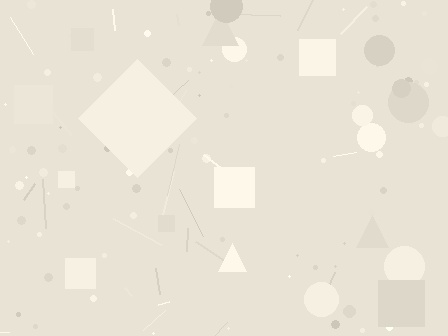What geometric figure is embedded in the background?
A diamond is embedded in the background.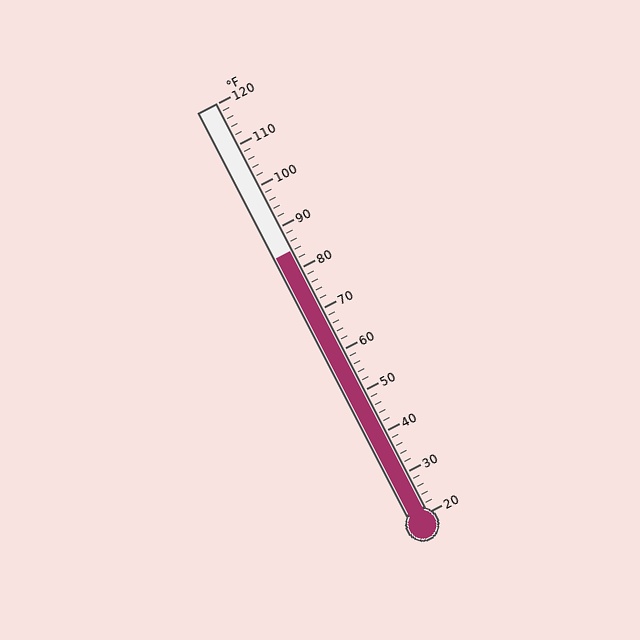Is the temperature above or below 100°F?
The temperature is below 100°F.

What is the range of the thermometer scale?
The thermometer scale ranges from 20°F to 120°F.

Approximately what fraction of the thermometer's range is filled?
The thermometer is filled to approximately 65% of its range.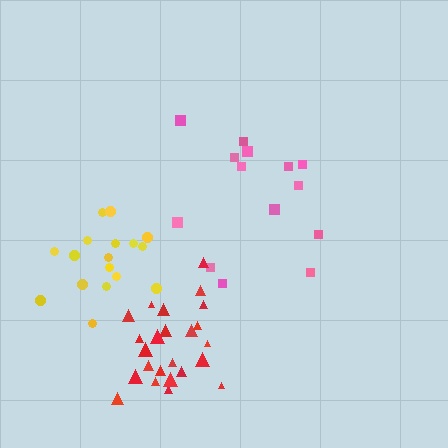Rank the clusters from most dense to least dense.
red, yellow, pink.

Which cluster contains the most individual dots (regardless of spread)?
Red (24).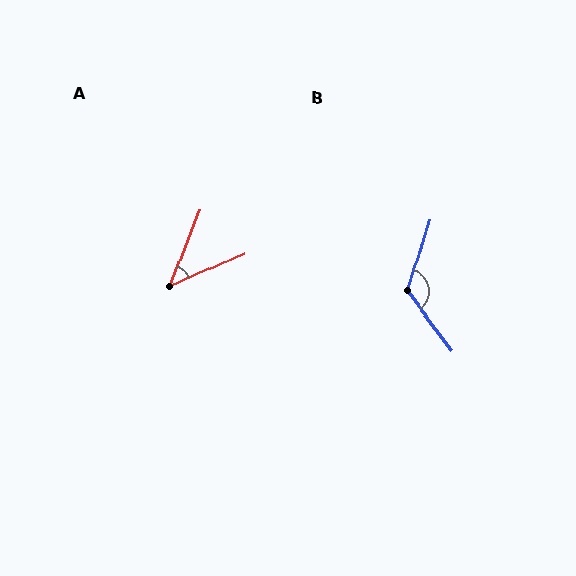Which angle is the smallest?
A, at approximately 45 degrees.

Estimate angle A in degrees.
Approximately 45 degrees.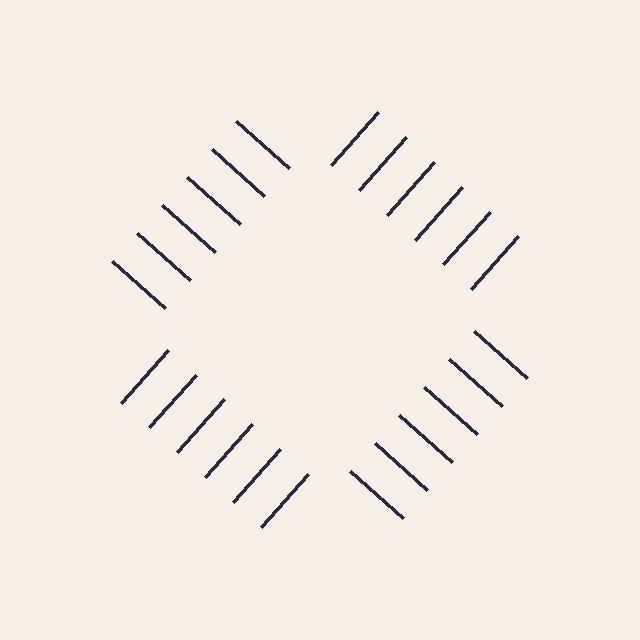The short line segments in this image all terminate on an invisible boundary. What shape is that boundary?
An illusory square — the line segments terminate on its edges but no continuous stroke is drawn.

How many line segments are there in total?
24 — 6 along each of the 4 edges.